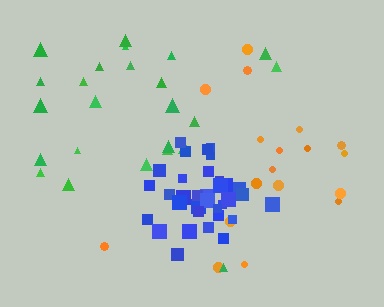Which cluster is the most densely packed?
Blue.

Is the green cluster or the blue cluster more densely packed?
Blue.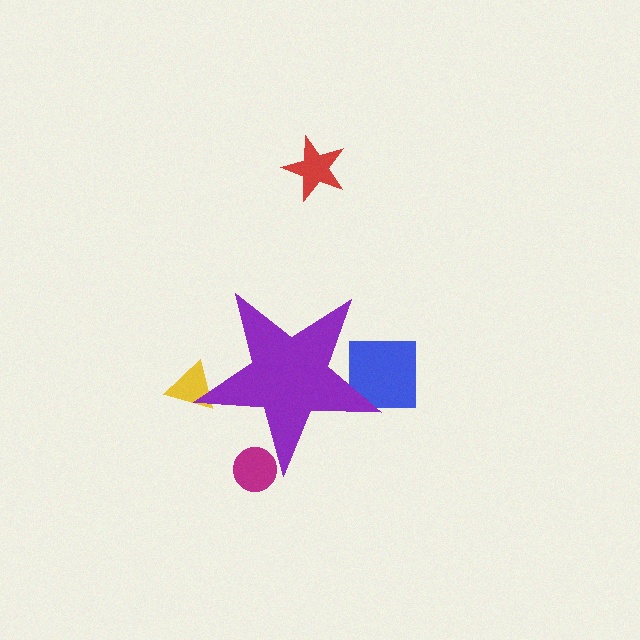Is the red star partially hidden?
No, the red star is fully visible.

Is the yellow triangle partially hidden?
Yes, the yellow triangle is partially hidden behind the purple star.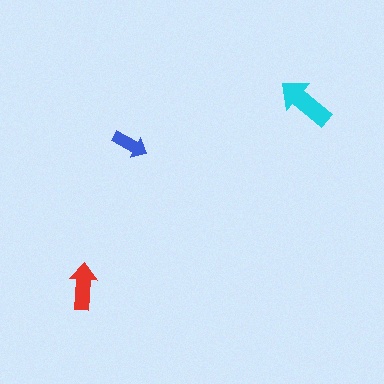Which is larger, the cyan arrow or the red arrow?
The cyan one.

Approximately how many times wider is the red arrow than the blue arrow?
About 1.5 times wider.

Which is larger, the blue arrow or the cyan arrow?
The cyan one.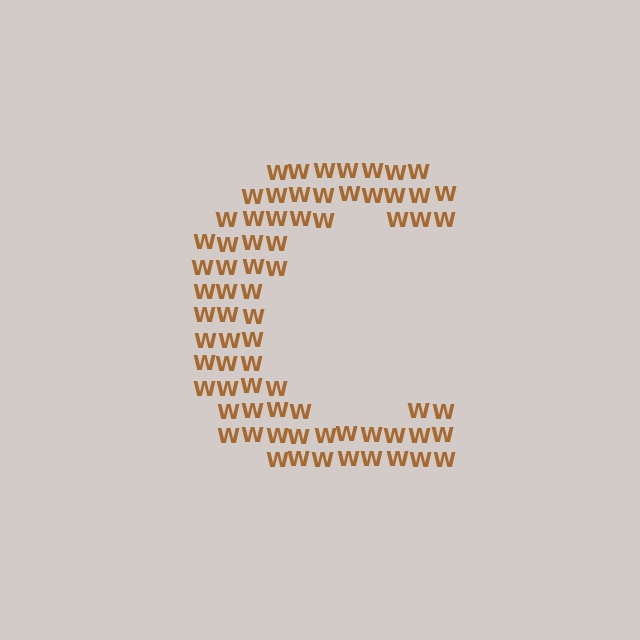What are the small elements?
The small elements are letter W's.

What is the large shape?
The large shape is the letter C.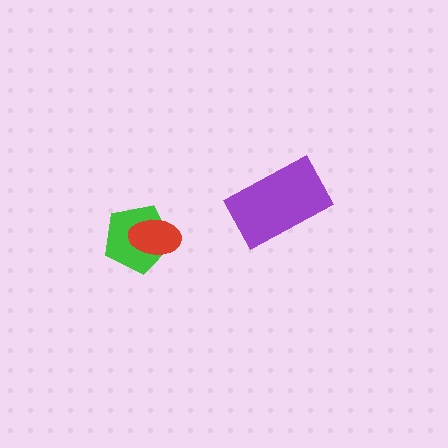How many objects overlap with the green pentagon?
1 object overlaps with the green pentagon.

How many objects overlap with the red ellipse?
1 object overlaps with the red ellipse.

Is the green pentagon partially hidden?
Yes, it is partially covered by another shape.